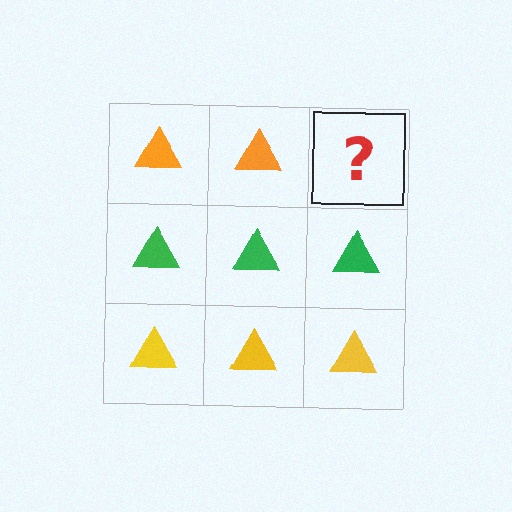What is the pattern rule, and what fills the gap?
The rule is that each row has a consistent color. The gap should be filled with an orange triangle.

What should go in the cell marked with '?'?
The missing cell should contain an orange triangle.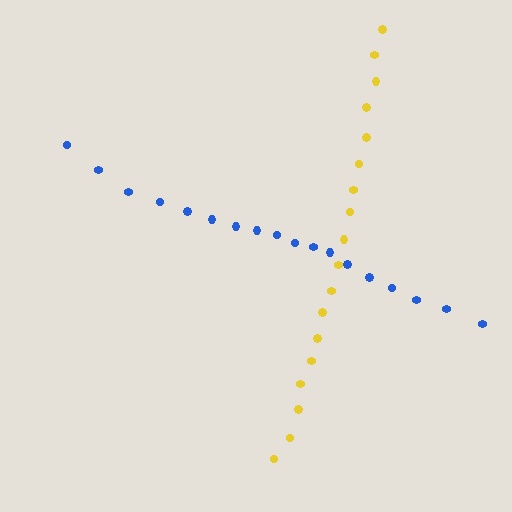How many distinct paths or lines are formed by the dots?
There are 2 distinct paths.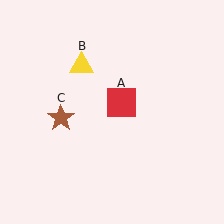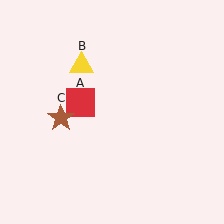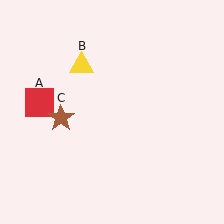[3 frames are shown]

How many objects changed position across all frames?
1 object changed position: red square (object A).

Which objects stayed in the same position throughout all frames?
Yellow triangle (object B) and brown star (object C) remained stationary.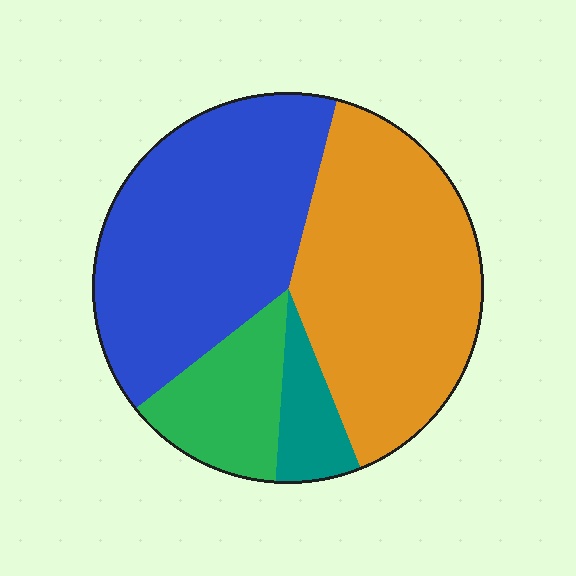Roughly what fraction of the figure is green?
Green covers 13% of the figure.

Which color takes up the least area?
Teal, at roughly 5%.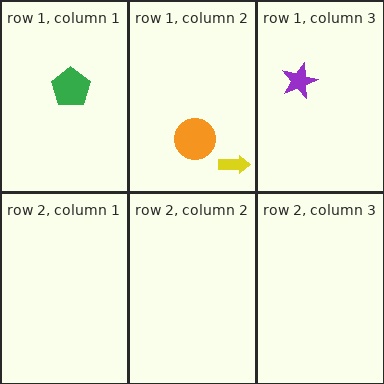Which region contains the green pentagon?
The row 1, column 1 region.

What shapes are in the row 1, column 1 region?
The green pentagon.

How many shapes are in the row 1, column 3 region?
1.